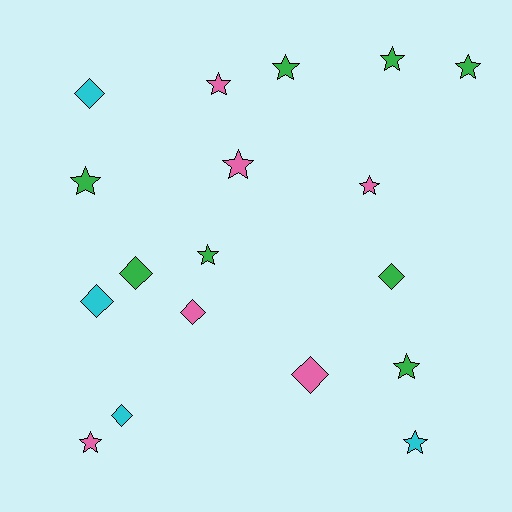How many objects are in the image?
There are 18 objects.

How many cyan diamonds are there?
There are 3 cyan diamonds.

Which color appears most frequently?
Green, with 8 objects.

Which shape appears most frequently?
Star, with 11 objects.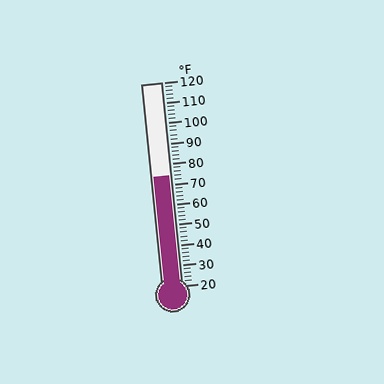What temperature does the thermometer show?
The thermometer shows approximately 74°F.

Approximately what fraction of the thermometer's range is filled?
The thermometer is filled to approximately 55% of its range.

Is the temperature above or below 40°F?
The temperature is above 40°F.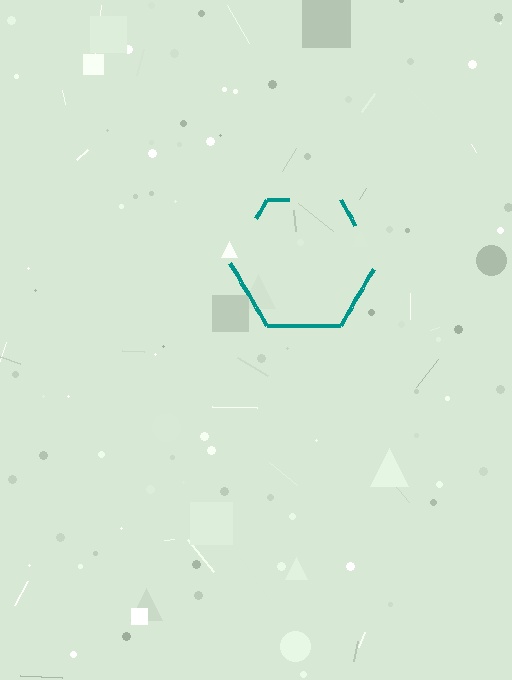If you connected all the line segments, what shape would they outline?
They would outline a hexagon.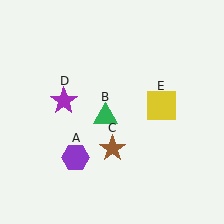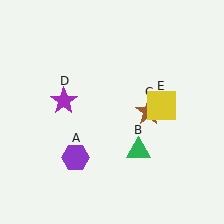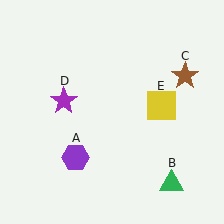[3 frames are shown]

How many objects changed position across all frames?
2 objects changed position: green triangle (object B), brown star (object C).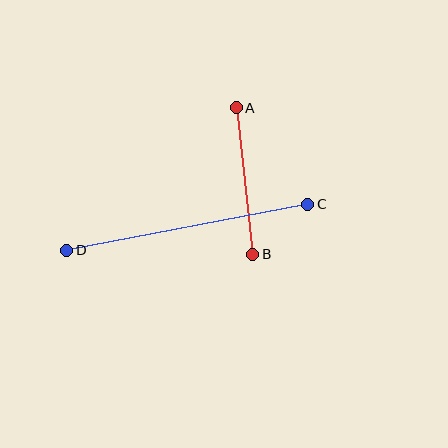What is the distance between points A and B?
The distance is approximately 147 pixels.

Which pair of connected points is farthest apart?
Points C and D are farthest apart.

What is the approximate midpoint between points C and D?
The midpoint is at approximately (187, 227) pixels.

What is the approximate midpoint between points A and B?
The midpoint is at approximately (245, 181) pixels.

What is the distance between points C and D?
The distance is approximately 245 pixels.